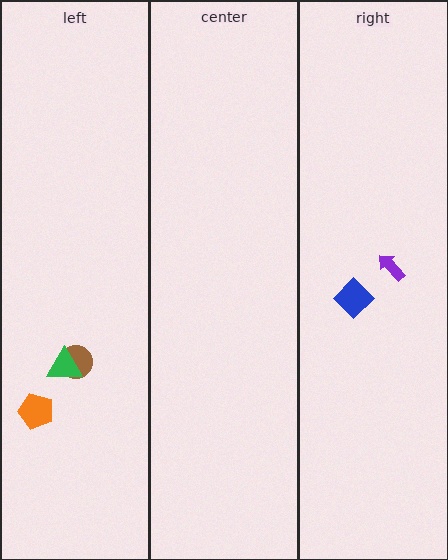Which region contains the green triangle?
The left region.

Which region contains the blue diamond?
The right region.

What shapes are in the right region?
The blue diamond, the purple arrow.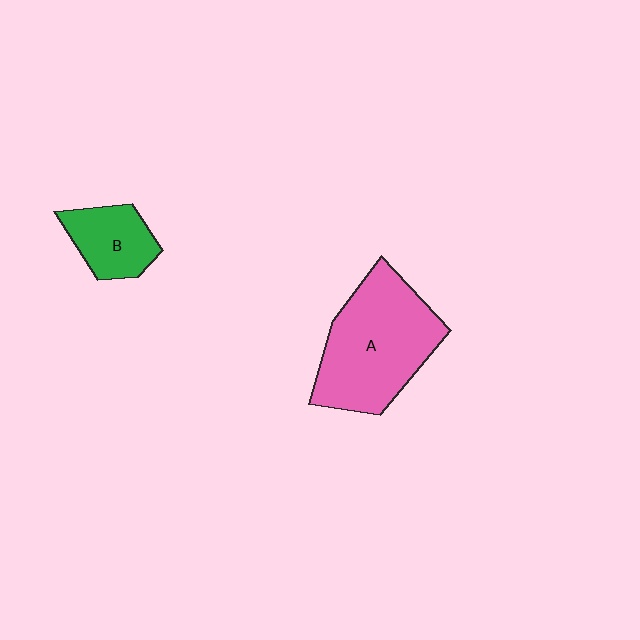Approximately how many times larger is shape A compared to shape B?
Approximately 2.3 times.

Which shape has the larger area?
Shape A (pink).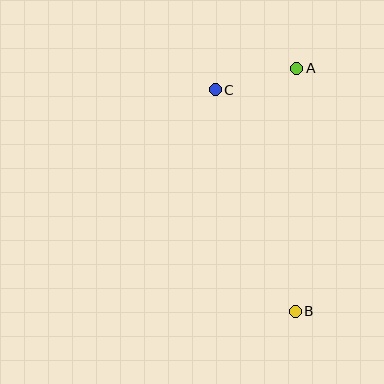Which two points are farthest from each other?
Points A and B are farthest from each other.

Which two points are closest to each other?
Points A and C are closest to each other.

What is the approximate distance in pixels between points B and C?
The distance between B and C is approximately 235 pixels.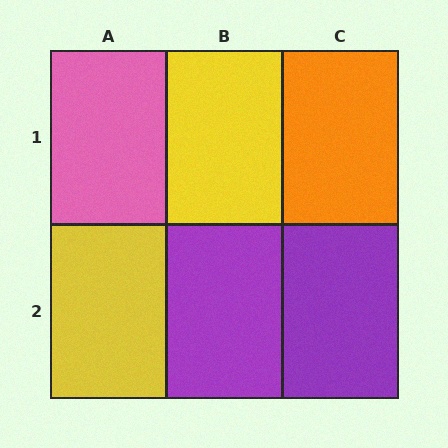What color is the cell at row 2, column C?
Purple.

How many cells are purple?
2 cells are purple.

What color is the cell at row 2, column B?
Purple.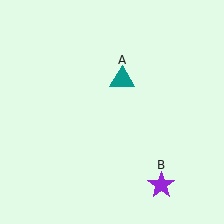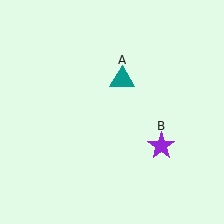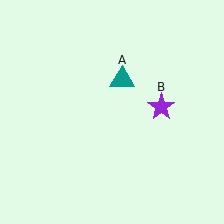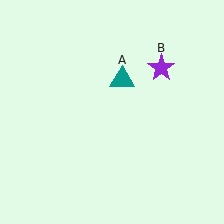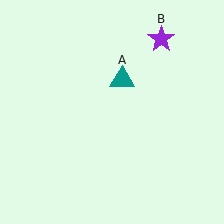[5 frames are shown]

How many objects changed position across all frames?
1 object changed position: purple star (object B).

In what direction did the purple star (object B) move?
The purple star (object B) moved up.